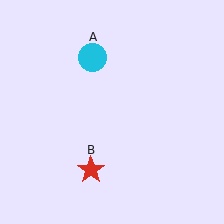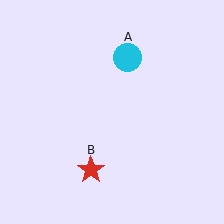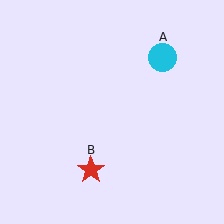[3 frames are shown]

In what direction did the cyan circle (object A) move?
The cyan circle (object A) moved right.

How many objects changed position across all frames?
1 object changed position: cyan circle (object A).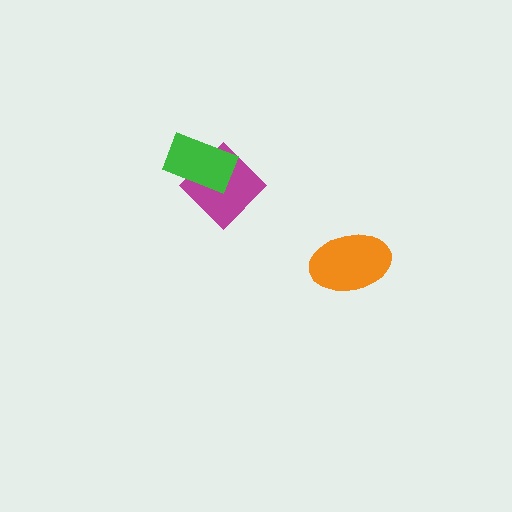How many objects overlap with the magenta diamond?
1 object overlaps with the magenta diamond.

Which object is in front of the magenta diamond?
The green rectangle is in front of the magenta diamond.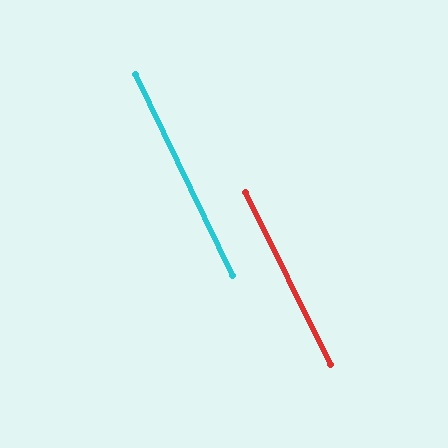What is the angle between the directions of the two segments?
Approximately 1 degree.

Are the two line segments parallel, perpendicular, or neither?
Parallel — their directions differ by only 0.7°.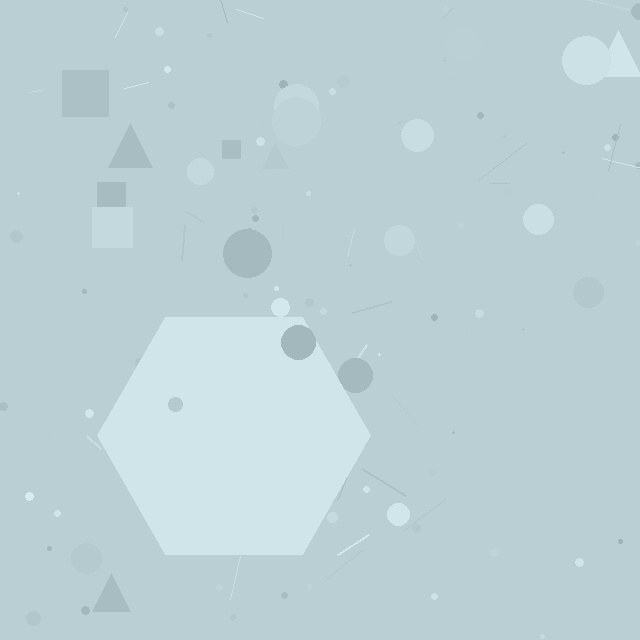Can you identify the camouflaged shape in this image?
The camouflaged shape is a hexagon.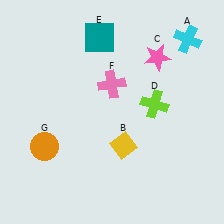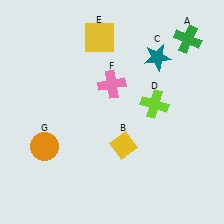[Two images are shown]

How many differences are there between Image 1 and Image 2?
There are 3 differences between the two images.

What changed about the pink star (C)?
In Image 1, C is pink. In Image 2, it changed to teal.